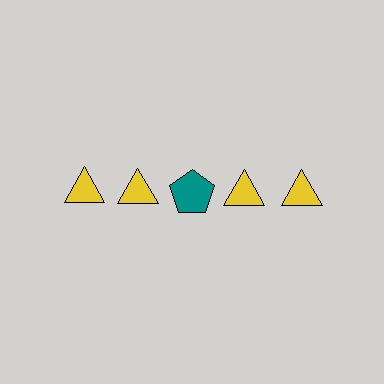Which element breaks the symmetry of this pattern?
The teal pentagon in the top row, center column breaks the symmetry. All other shapes are yellow triangles.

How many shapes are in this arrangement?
There are 5 shapes arranged in a grid pattern.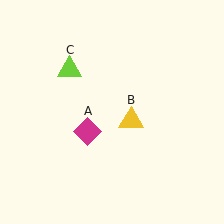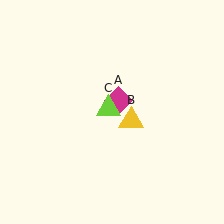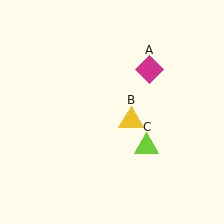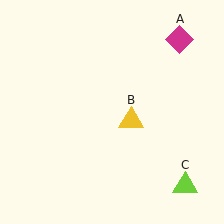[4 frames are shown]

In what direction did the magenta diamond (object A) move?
The magenta diamond (object A) moved up and to the right.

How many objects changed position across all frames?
2 objects changed position: magenta diamond (object A), lime triangle (object C).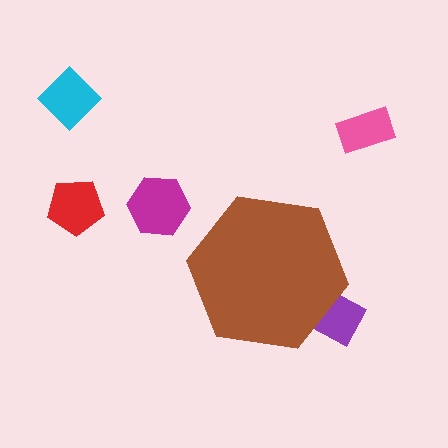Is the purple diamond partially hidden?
Yes, the purple diamond is partially hidden behind the brown hexagon.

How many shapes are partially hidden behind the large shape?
1 shape is partially hidden.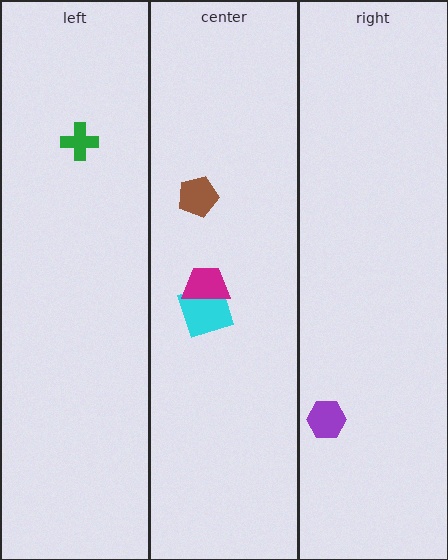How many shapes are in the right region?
1.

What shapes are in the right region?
The purple hexagon.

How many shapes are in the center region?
3.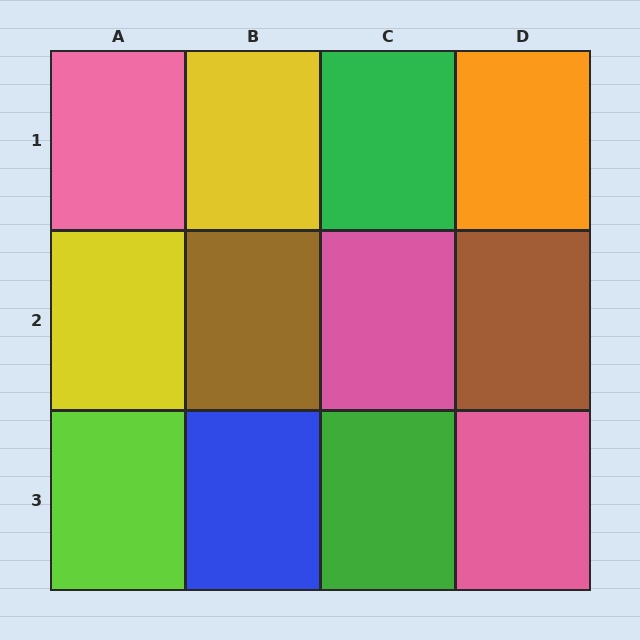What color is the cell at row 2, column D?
Brown.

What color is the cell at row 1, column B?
Yellow.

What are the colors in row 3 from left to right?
Lime, blue, green, pink.